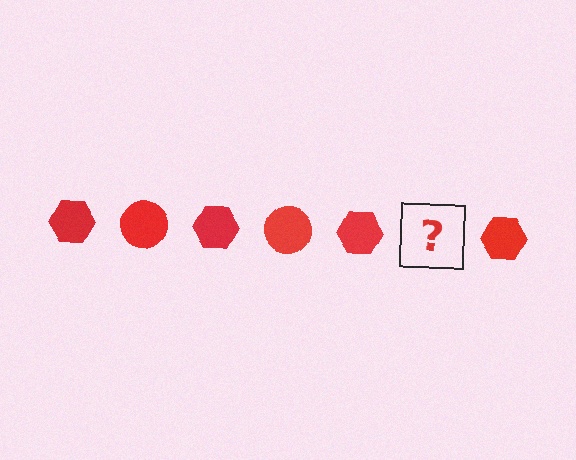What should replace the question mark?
The question mark should be replaced with a red circle.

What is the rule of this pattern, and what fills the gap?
The rule is that the pattern cycles through hexagon, circle shapes in red. The gap should be filled with a red circle.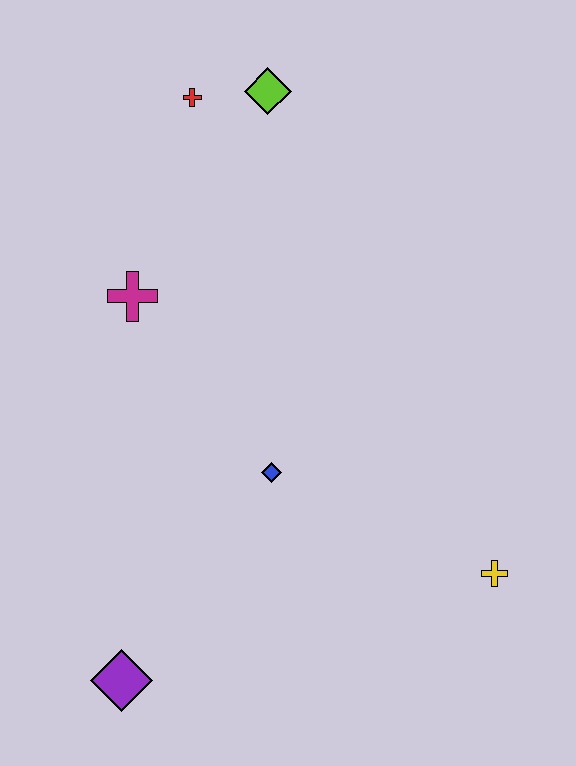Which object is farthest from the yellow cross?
The red cross is farthest from the yellow cross.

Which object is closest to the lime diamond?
The red cross is closest to the lime diamond.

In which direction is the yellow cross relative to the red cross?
The yellow cross is below the red cross.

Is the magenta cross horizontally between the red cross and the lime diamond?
No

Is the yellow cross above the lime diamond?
No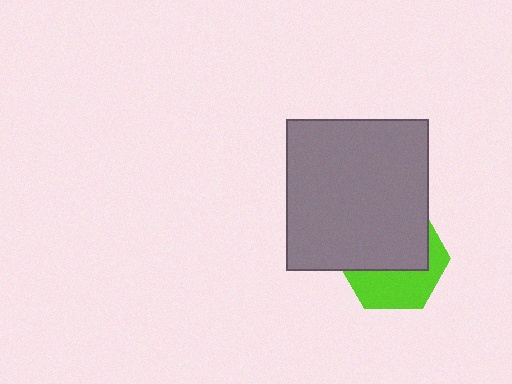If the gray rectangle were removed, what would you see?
You would see the complete lime hexagon.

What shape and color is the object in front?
The object in front is a gray rectangle.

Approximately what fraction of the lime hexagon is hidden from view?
Roughly 59% of the lime hexagon is hidden behind the gray rectangle.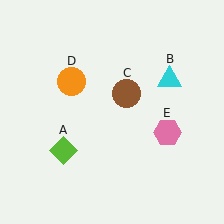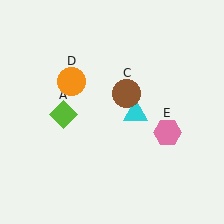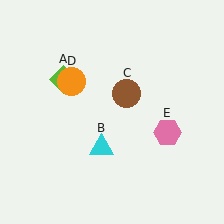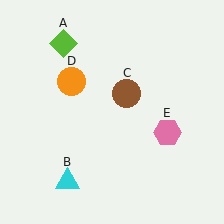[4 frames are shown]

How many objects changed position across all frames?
2 objects changed position: lime diamond (object A), cyan triangle (object B).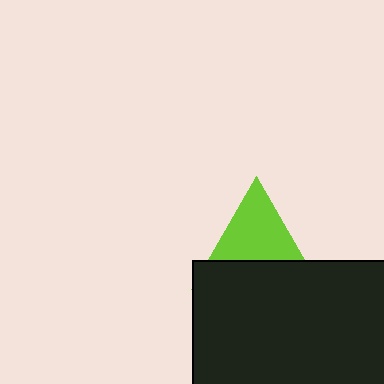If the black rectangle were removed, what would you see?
You would see the complete lime triangle.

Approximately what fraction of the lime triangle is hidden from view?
Roughly 46% of the lime triangle is hidden behind the black rectangle.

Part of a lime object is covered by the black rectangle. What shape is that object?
It is a triangle.